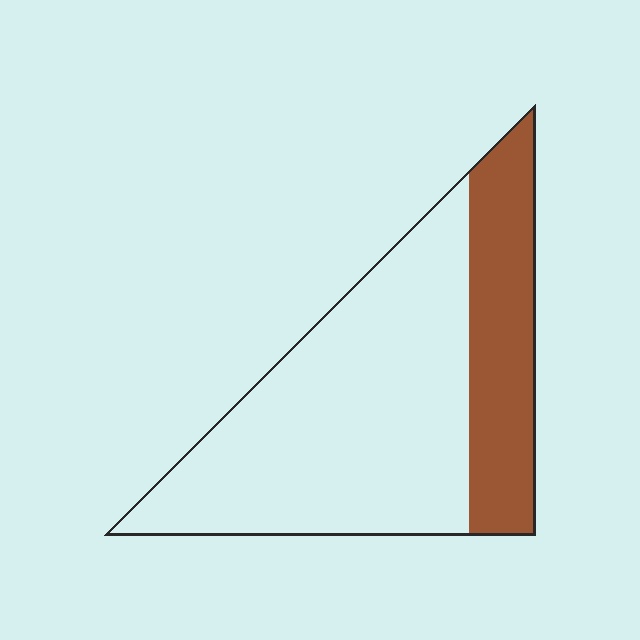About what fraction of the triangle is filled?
About one quarter (1/4).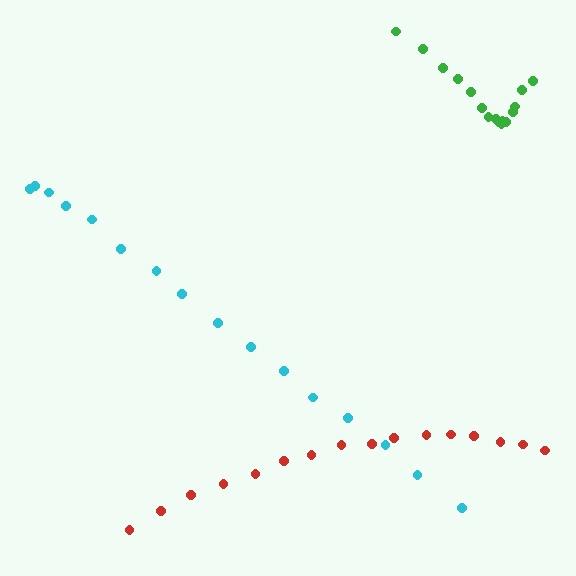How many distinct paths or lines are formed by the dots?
There are 3 distinct paths.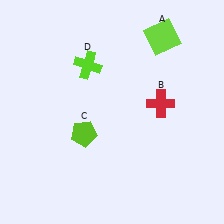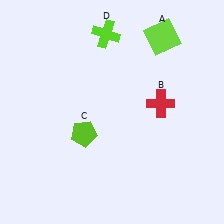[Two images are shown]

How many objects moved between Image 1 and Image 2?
1 object moved between the two images.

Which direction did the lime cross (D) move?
The lime cross (D) moved up.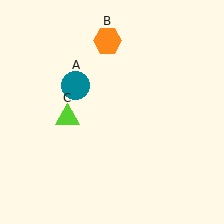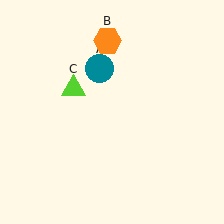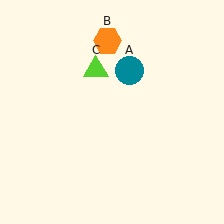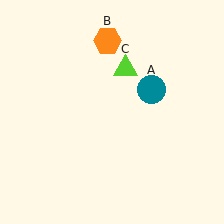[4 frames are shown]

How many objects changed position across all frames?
2 objects changed position: teal circle (object A), lime triangle (object C).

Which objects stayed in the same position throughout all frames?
Orange hexagon (object B) remained stationary.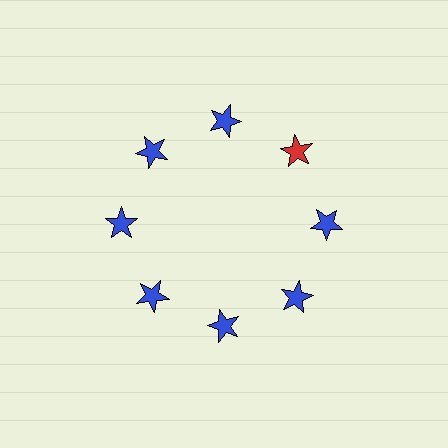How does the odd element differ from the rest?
It has a different color: red instead of blue.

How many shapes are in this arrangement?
There are 8 shapes arranged in a ring pattern.